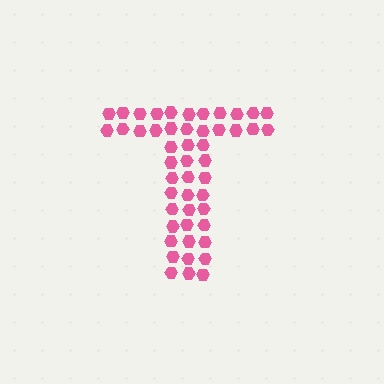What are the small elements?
The small elements are hexagons.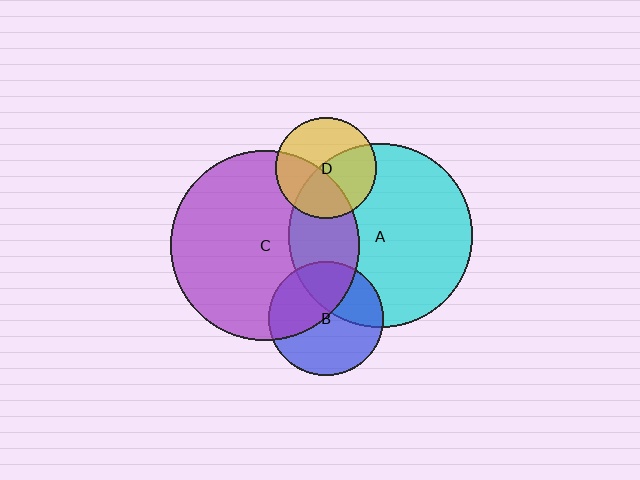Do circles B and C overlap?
Yes.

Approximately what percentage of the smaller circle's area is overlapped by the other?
Approximately 45%.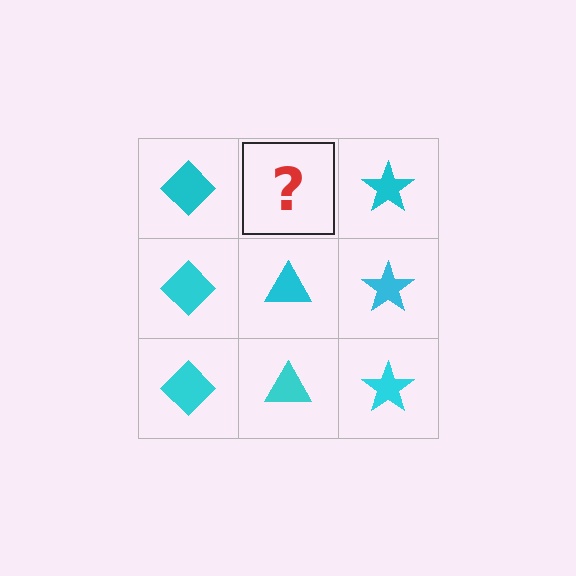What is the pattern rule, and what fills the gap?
The rule is that each column has a consistent shape. The gap should be filled with a cyan triangle.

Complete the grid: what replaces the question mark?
The question mark should be replaced with a cyan triangle.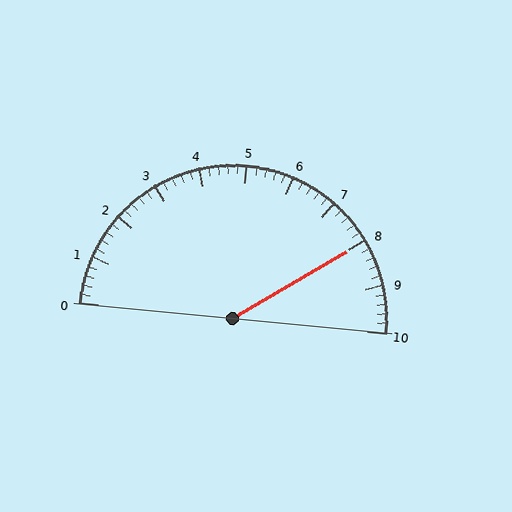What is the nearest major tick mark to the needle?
The nearest major tick mark is 8.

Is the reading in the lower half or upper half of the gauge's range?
The reading is in the upper half of the range (0 to 10).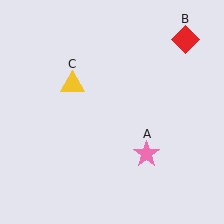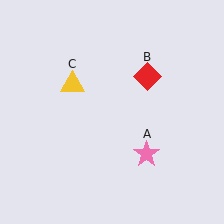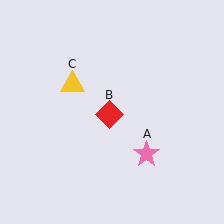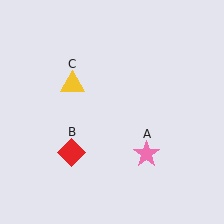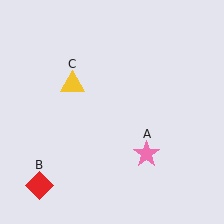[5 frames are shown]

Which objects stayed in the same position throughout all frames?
Pink star (object A) and yellow triangle (object C) remained stationary.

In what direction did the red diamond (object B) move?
The red diamond (object B) moved down and to the left.